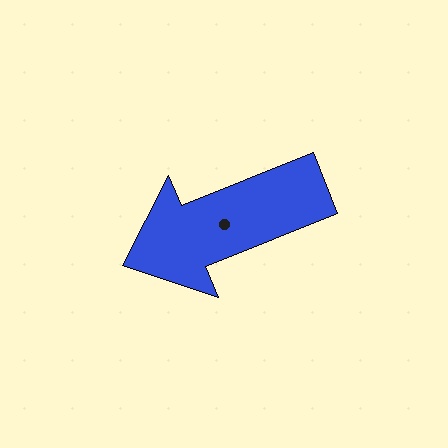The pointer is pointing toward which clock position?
Roughly 8 o'clock.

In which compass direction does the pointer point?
West.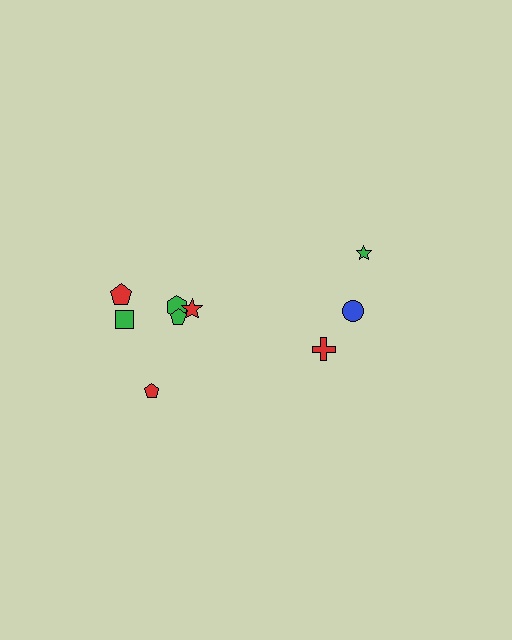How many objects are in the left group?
There are 6 objects.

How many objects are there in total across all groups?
There are 9 objects.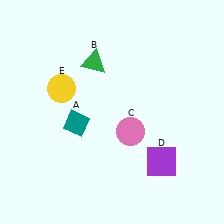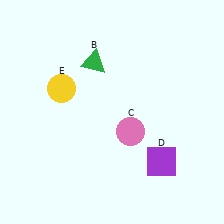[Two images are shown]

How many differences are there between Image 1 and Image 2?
There is 1 difference between the two images.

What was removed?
The teal diamond (A) was removed in Image 2.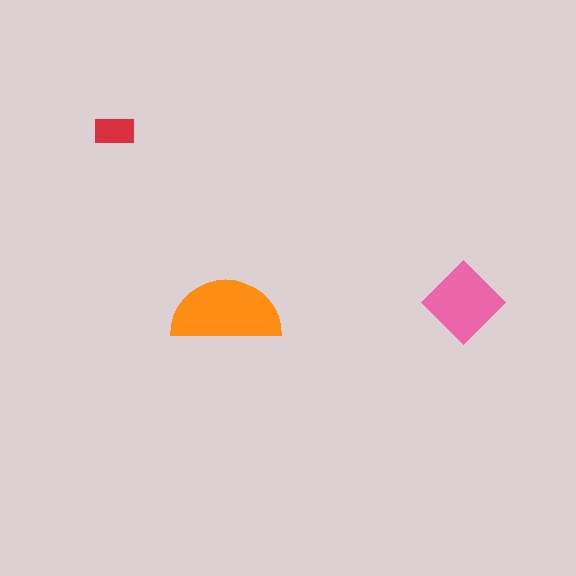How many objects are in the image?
There are 3 objects in the image.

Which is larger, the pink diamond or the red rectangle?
The pink diamond.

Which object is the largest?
The orange semicircle.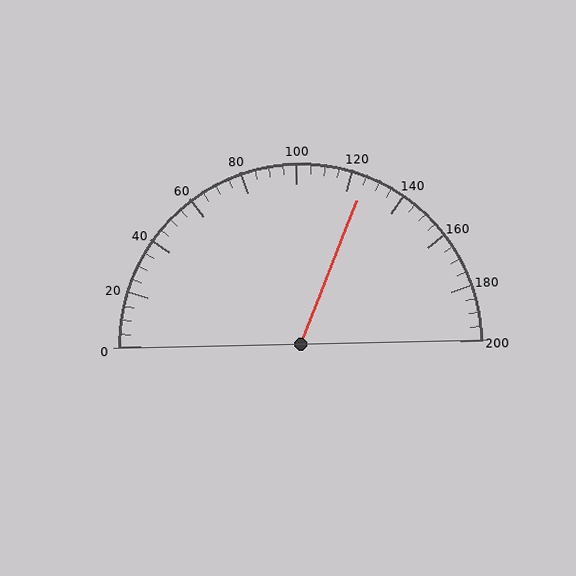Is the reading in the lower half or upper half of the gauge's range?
The reading is in the upper half of the range (0 to 200).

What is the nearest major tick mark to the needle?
The nearest major tick mark is 120.